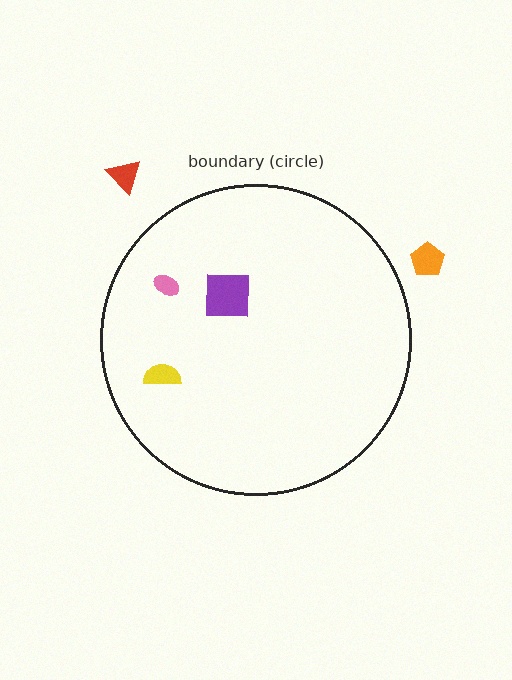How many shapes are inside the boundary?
3 inside, 2 outside.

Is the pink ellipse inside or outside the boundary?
Inside.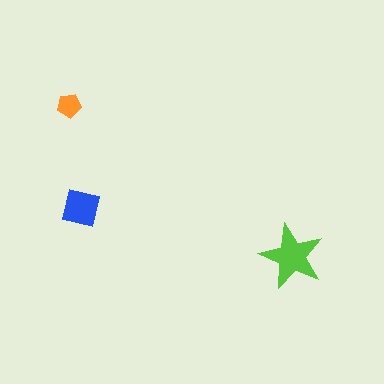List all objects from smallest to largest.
The orange pentagon, the blue square, the lime star.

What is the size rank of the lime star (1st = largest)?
1st.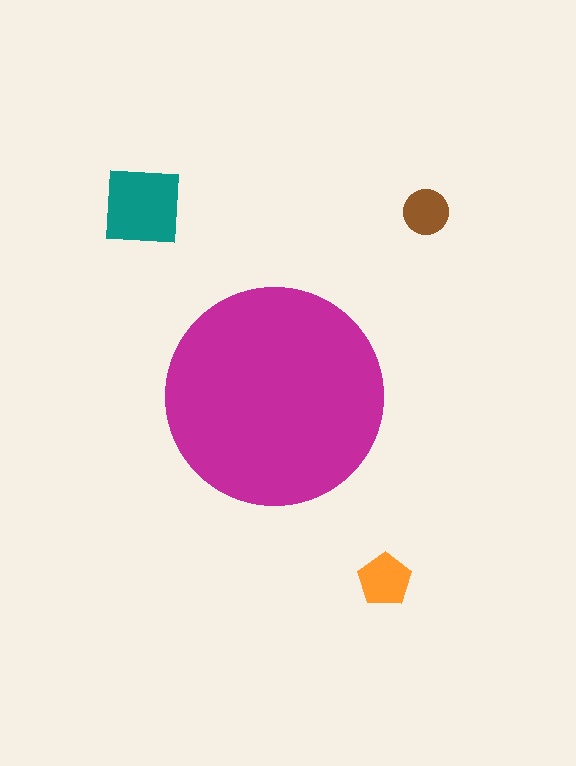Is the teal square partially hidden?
No, the teal square is fully visible.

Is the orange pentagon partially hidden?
No, the orange pentagon is fully visible.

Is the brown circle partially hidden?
No, the brown circle is fully visible.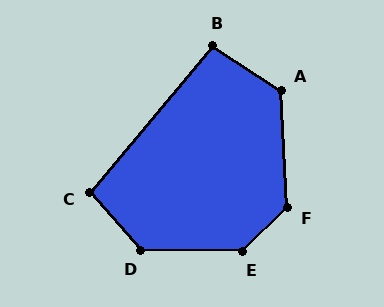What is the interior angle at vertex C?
Approximately 99 degrees (obtuse).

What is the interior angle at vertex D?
Approximately 132 degrees (obtuse).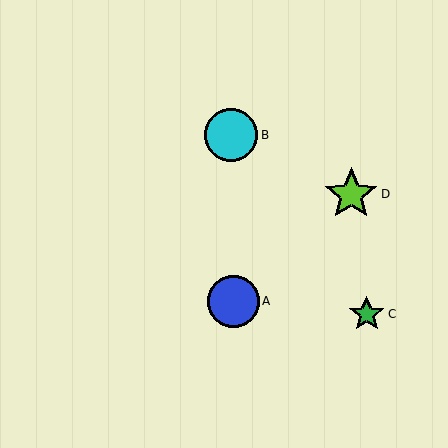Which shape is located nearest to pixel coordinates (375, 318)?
The green star (labeled C) at (367, 314) is nearest to that location.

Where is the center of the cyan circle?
The center of the cyan circle is at (231, 135).